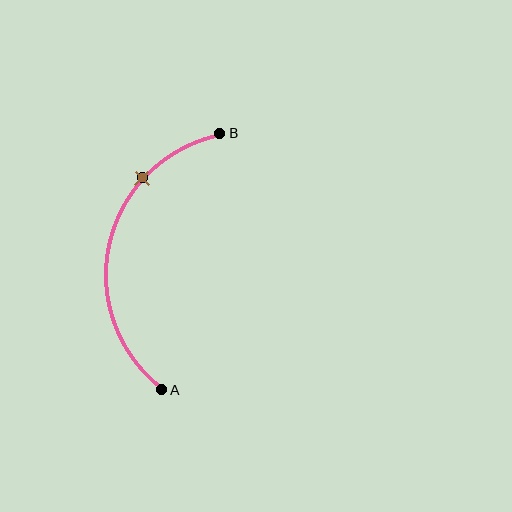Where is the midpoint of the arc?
The arc midpoint is the point on the curve farthest from the straight line joining A and B. It sits to the left of that line.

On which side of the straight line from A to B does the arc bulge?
The arc bulges to the left of the straight line connecting A and B.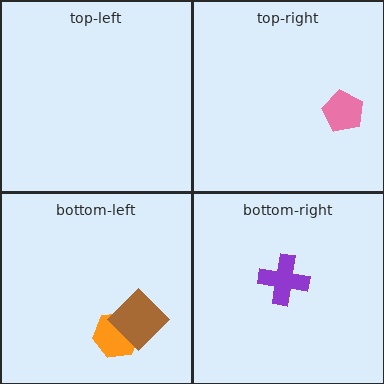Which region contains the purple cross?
The bottom-right region.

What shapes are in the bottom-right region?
The purple cross.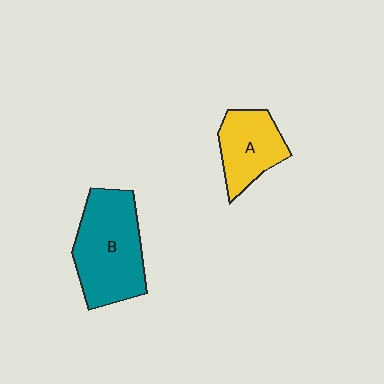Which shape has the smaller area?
Shape A (yellow).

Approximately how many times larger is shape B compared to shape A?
Approximately 1.6 times.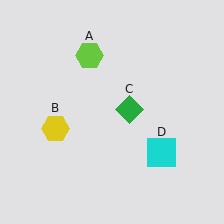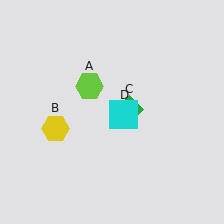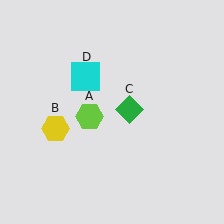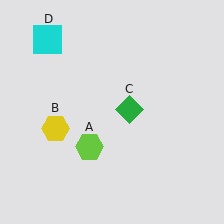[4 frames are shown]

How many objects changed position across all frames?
2 objects changed position: lime hexagon (object A), cyan square (object D).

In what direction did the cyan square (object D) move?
The cyan square (object D) moved up and to the left.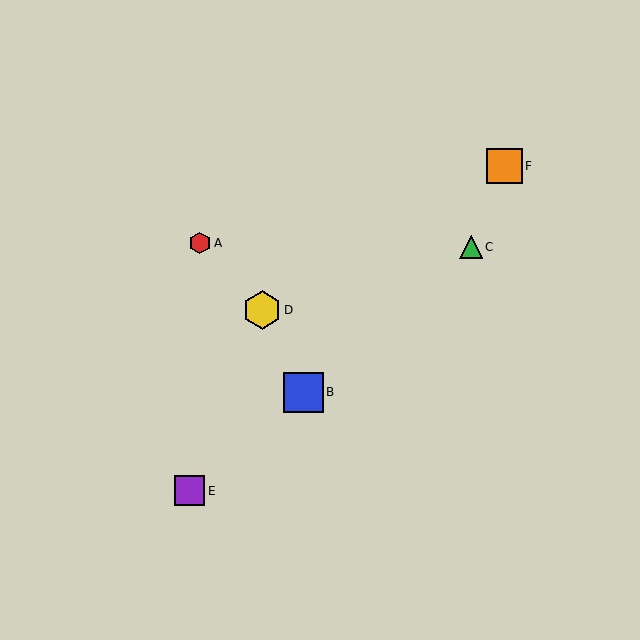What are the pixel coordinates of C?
Object C is at (471, 247).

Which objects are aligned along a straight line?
Objects B, C, E are aligned along a straight line.